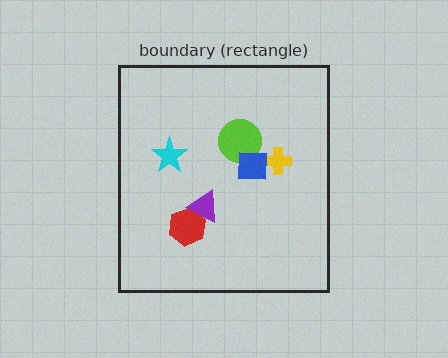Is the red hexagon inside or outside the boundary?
Inside.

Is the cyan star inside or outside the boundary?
Inside.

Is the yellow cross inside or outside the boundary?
Inside.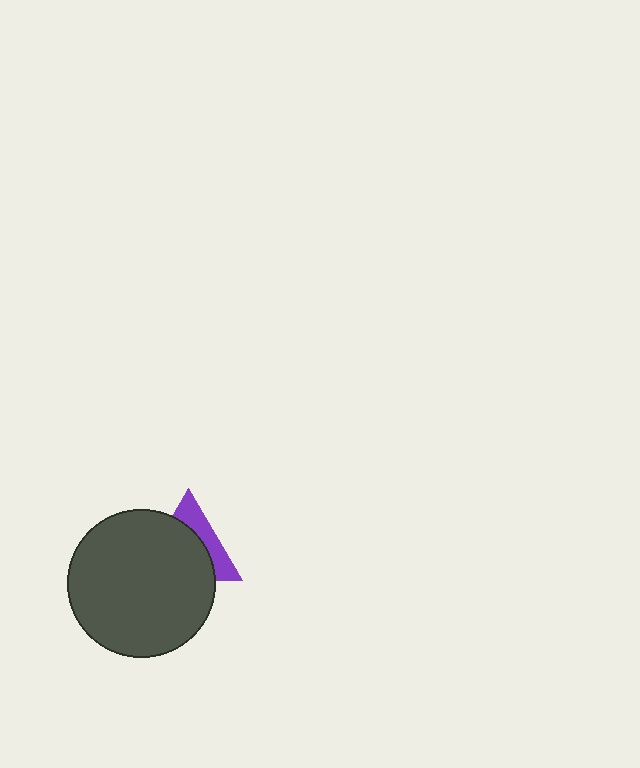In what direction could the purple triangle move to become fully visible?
The purple triangle could move toward the upper-right. That would shift it out from behind the dark gray circle entirely.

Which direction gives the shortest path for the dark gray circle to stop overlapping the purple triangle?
Moving toward the lower-left gives the shortest separation.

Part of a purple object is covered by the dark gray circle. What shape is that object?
It is a triangle.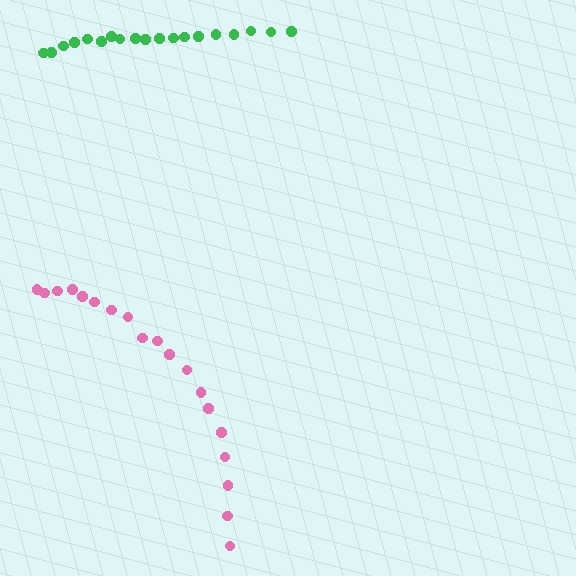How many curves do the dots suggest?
There are 2 distinct paths.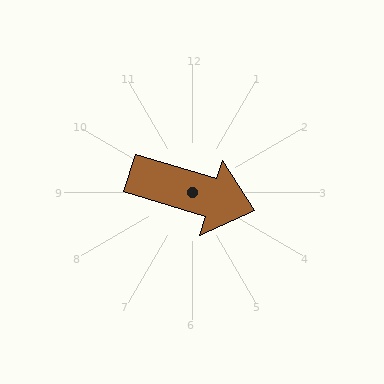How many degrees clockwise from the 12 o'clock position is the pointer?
Approximately 107 degrees.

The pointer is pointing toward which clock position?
Roughly 4 o'clock.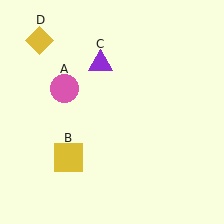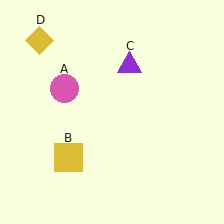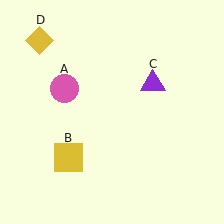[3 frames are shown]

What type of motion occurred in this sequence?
The purple triangle (object C) rotated clockwise around the center of the scene.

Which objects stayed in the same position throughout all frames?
Pink circle (object A) and yellow square (object B) and yellow diamond (object D) remained stationary.